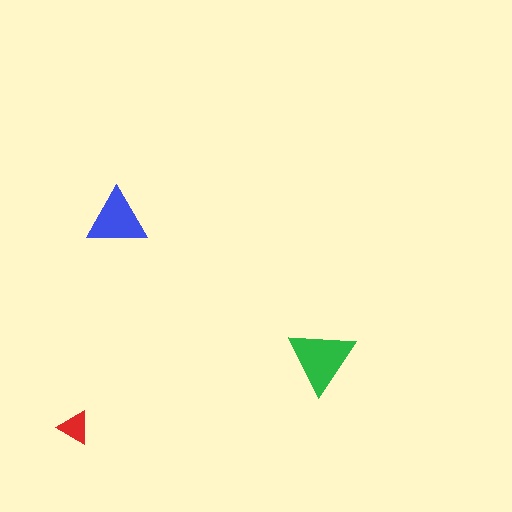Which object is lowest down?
The red triangle is bottommost.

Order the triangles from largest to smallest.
the green one, the blue one, the red one.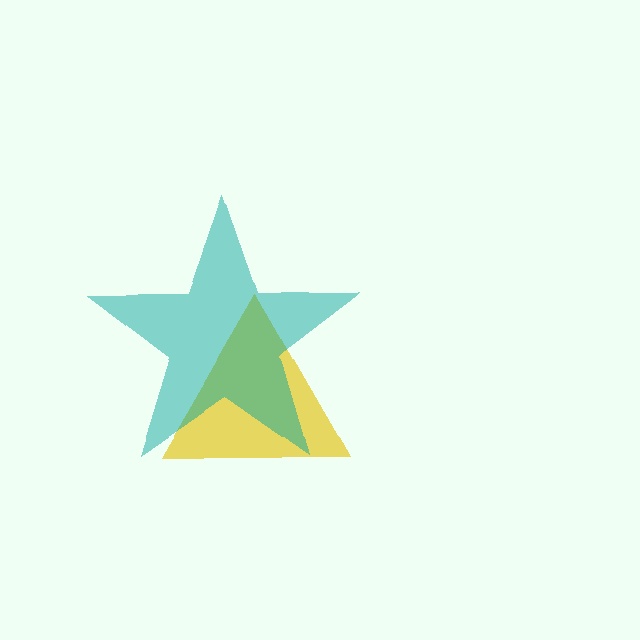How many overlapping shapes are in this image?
There are 2 overlapping shapes in the image.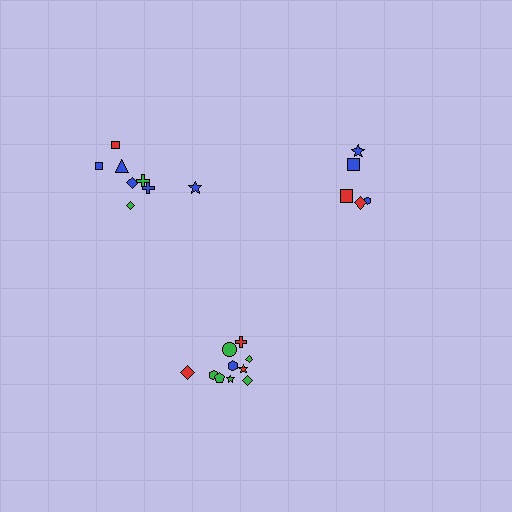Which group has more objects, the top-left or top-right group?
The top-left group.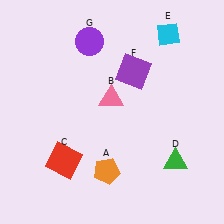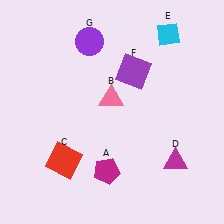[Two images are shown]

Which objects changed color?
A changed from orange to magenta. D changed from green to magenta.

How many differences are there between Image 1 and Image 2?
There are 2 differences between the two images.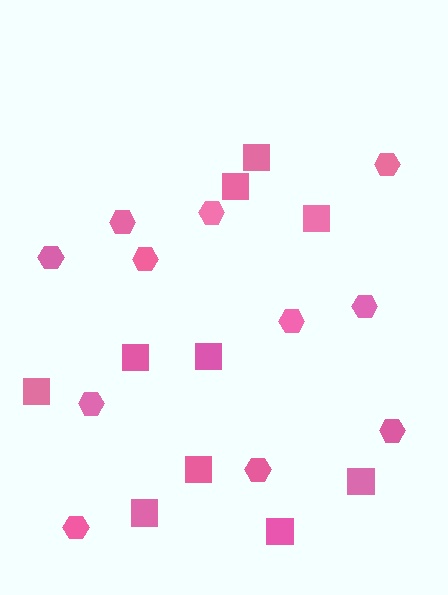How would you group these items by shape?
There are 2 groups: one group of hexagons (11) and one group of squares (10).